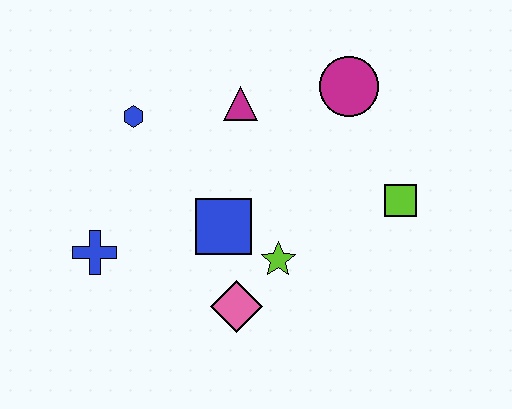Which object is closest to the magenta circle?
The magenta triangle is closest to the magenta circle.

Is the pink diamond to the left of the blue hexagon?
No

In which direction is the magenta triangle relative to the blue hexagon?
The magenta triangle is to the right of the blue hexagon.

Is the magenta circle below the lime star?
No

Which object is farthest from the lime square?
The blue cross is farthest from the lime square.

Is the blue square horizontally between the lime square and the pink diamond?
No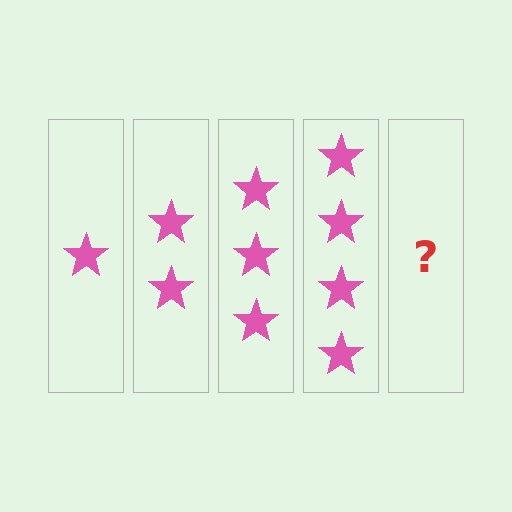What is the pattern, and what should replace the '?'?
The pattern is that each step adds one more star. The '?' should be 5 stars.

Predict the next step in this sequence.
The next step is 5 stars.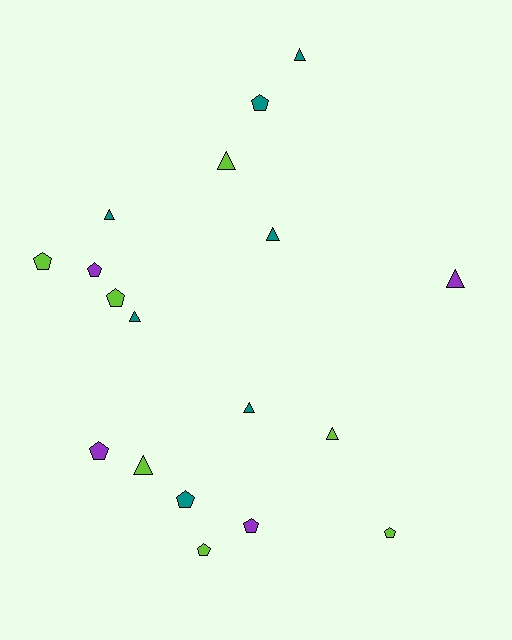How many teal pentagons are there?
There are 2 teal pentagons.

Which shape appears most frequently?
Triangle, with 9 objects.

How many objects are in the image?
There are 18 objects.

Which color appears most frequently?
Lime, with 7 objects.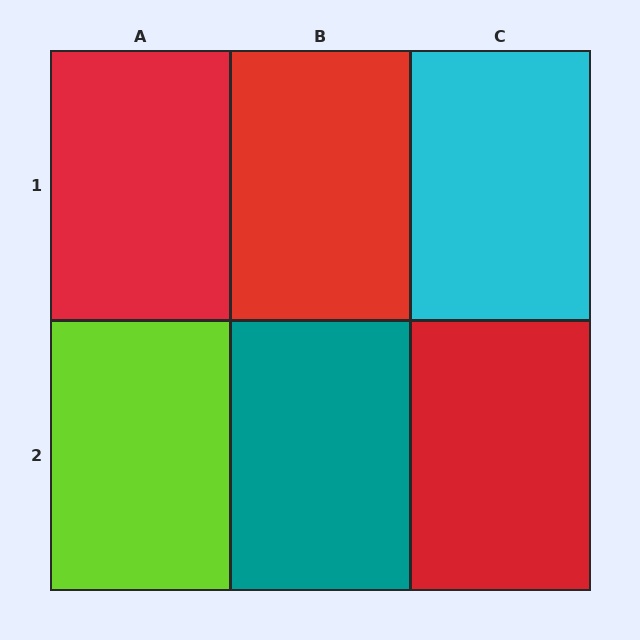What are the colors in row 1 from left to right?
Red, red, cyan.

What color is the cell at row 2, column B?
Teal.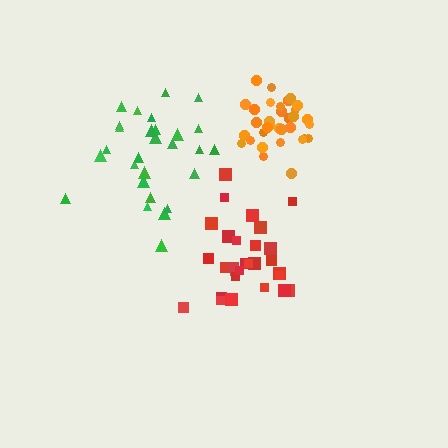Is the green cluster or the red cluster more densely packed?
Red.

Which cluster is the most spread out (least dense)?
Green.